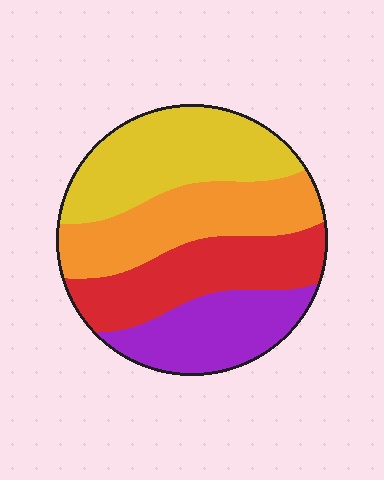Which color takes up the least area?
Purple, at roughly 20%.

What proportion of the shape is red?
Red covers around 25% of the shape.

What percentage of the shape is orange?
Orange covers roughly 25% of the shape.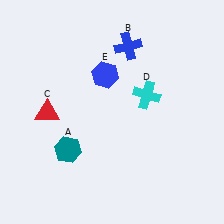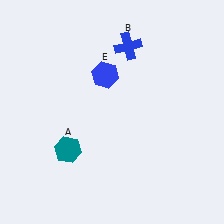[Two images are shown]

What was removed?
The red triangle (C), the cyan cross (D) were removed in Image 2.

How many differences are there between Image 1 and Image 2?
There are 2 differences between the two images.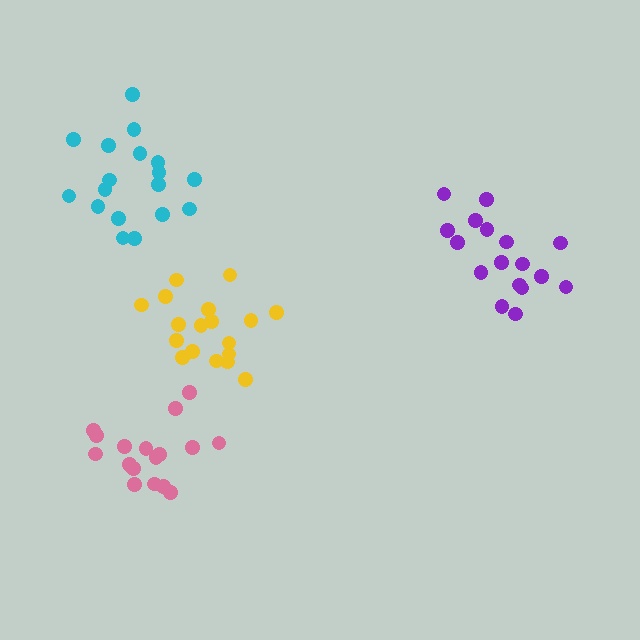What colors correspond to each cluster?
The clusters are colored: yellow, purple, cyan, pink.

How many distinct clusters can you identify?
There are 4 distinct clusters.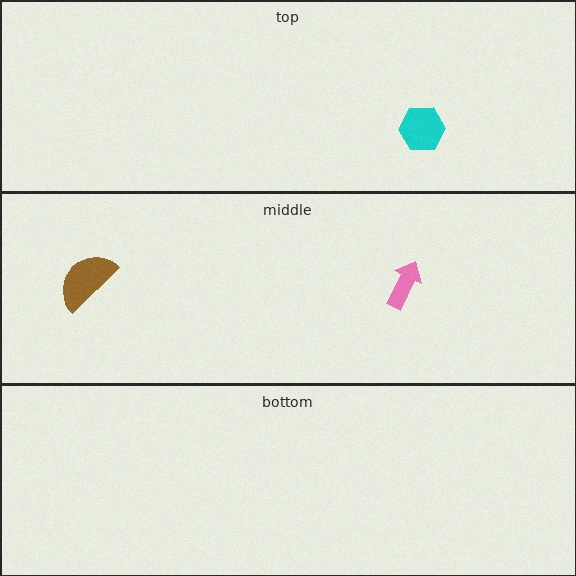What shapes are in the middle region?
The brown semicircle, the pink arrow.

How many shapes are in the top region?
1.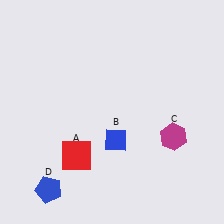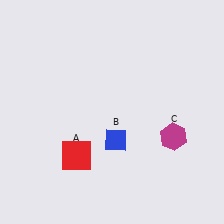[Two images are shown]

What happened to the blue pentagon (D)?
The blue pentagon (D) was removed in Image 2. It was in the bottom-left area of Image 1.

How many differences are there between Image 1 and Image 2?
There is 1 difference between the two images.